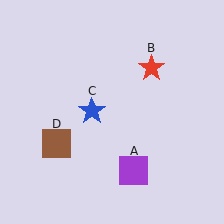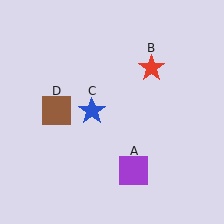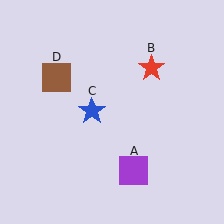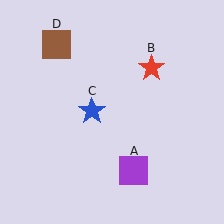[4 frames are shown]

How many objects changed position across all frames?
1 object changed position: brown square (object D).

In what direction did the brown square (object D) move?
The brown square (object D) moved up.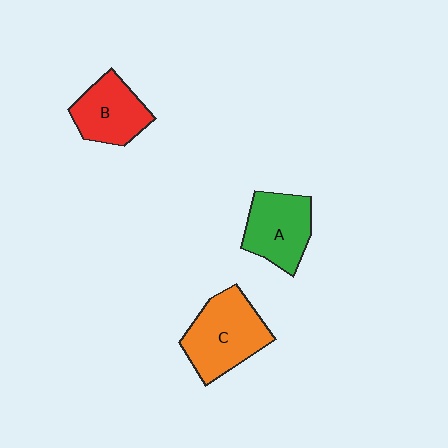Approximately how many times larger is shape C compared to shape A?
Approximately 1.2 times.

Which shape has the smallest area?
Shape B (red).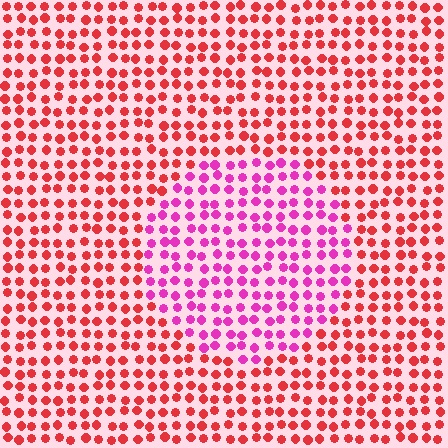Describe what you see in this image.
The image is filled with small red elements in a uniform arrangement. A circle-shaped region is visible where the elements are tinted to a slightly different hue, forming a subtle color boundary.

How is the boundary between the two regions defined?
The boundary is defined purely by a slight shift in hue (about 44 degrees). Spacing, size, and orientation are identical on both sides.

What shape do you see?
I see a circle.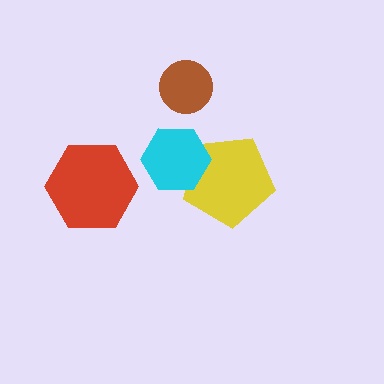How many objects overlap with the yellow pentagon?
1 object overlaps with the yellow pentagon.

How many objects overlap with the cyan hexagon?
1 object overlaps with the cyan hexagon.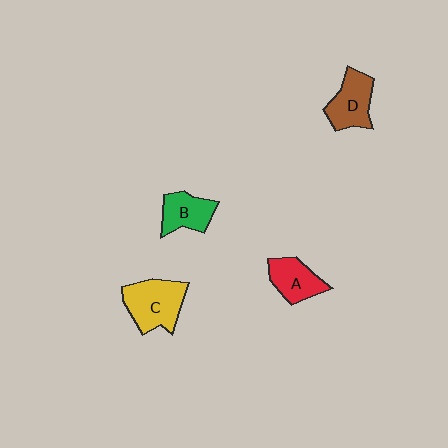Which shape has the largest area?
Shape C (yellow).